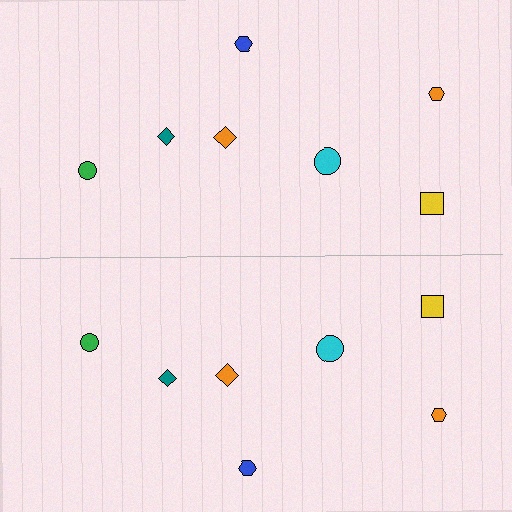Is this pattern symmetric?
Yes, this pattern has bilateral (reflection) symmetry.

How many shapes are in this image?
There are 14 shapes in this image.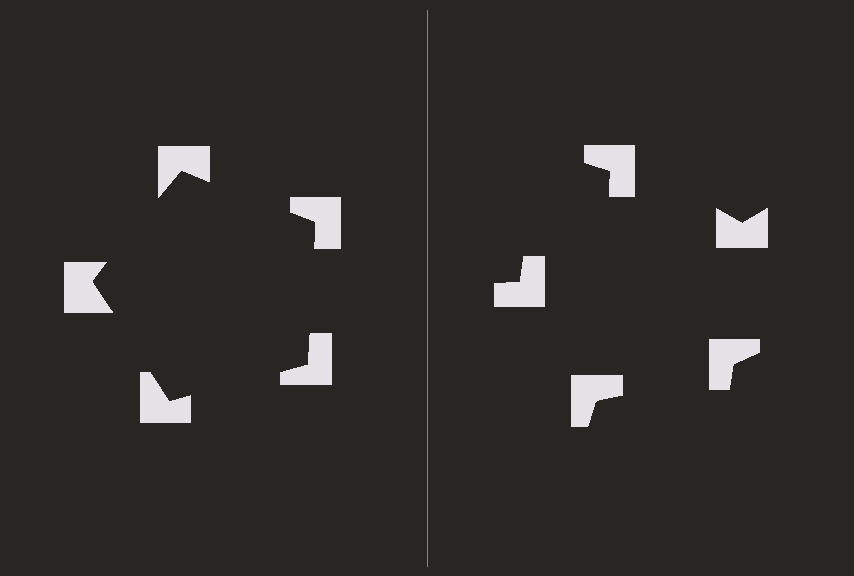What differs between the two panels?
The notched squares are positioned identically on both sides; only the wedge orientations differ. On the left they align to a pentagon; on the right they are misaligned.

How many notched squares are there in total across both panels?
10 — 5 on each side.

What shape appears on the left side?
An illusory pentagon.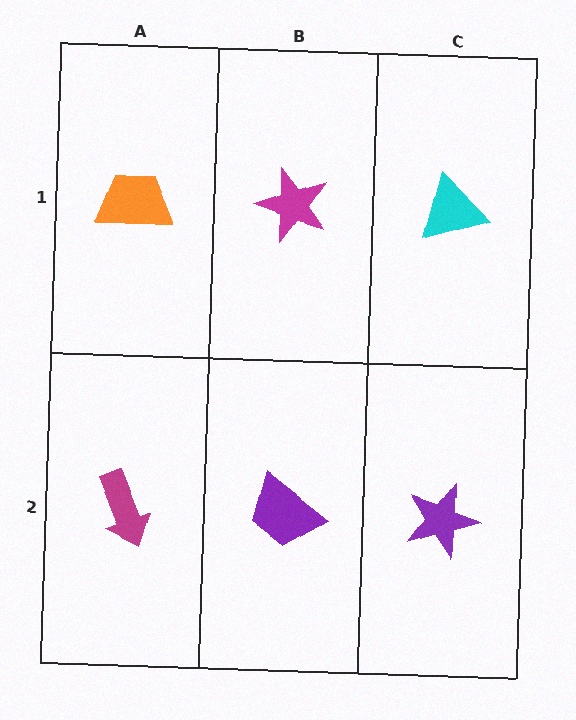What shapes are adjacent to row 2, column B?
A magenta star (row 1, column B), a magenta arrow (row 2, column A), a purple star (row 2, column C).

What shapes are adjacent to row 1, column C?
A purple star (row 2, column C), a magenta star (row 1, column B).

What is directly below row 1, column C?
A purple star.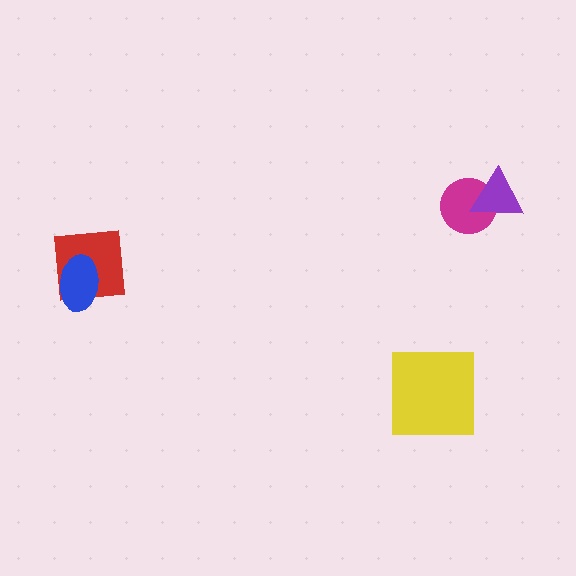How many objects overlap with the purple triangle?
1 object overlaps with the purple triangle.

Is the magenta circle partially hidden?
Yes, it is partially covered by another shape.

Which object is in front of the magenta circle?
The purple triangle is in front of the magenta circle.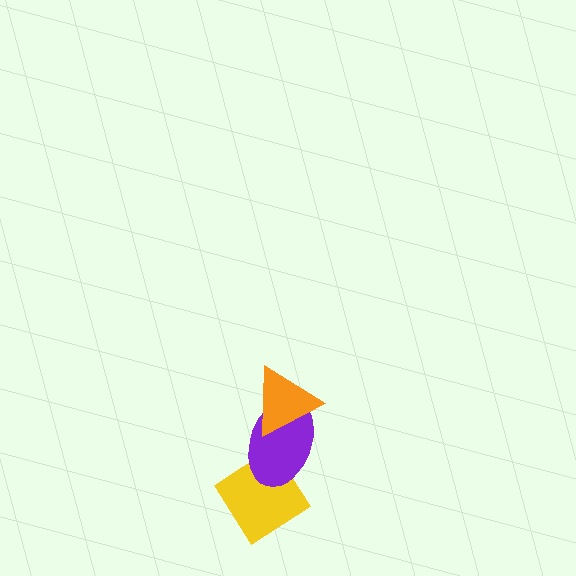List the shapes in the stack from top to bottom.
From top to bottom: the orange triangle, the purple ellipse, the yellow diamond.